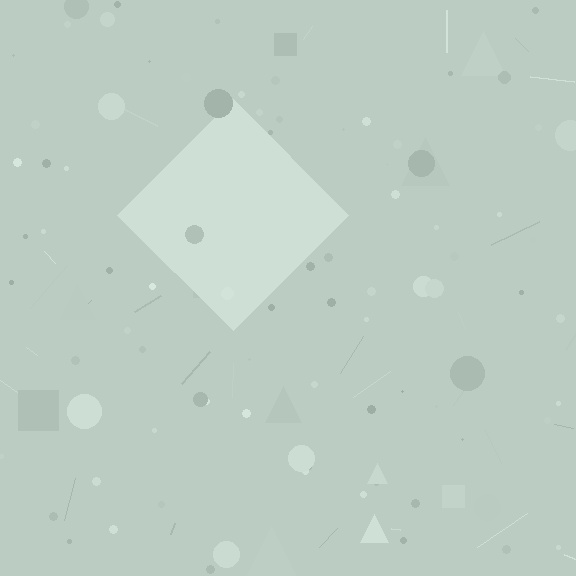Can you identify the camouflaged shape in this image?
The camouflaged shape is a diamond.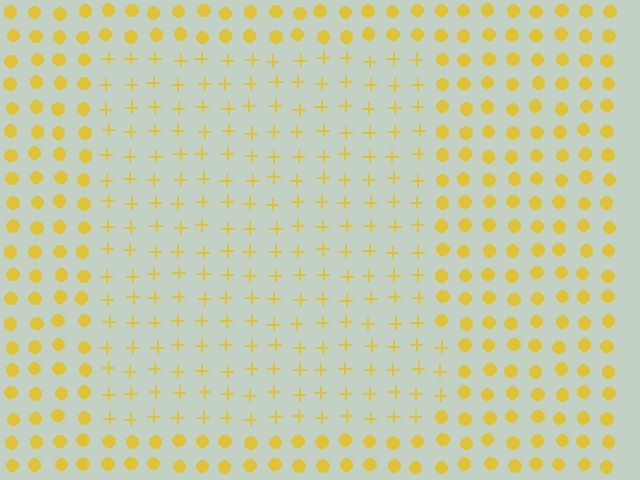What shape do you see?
I see a rectangle.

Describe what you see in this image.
The image is filled with small yellow elements arranged in a uniform grid. A rectangle-shaped region contains plus signs, while the surrounding area contains circles. The boundary is defined purely by the change in element shape.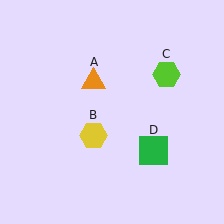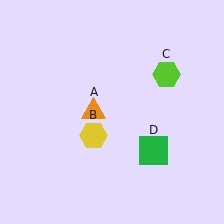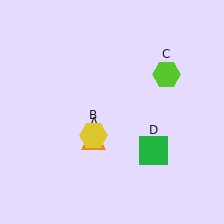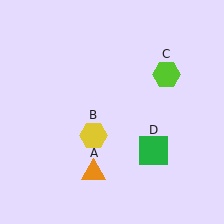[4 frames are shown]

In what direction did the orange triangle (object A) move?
The orange triangle (object A) moved down.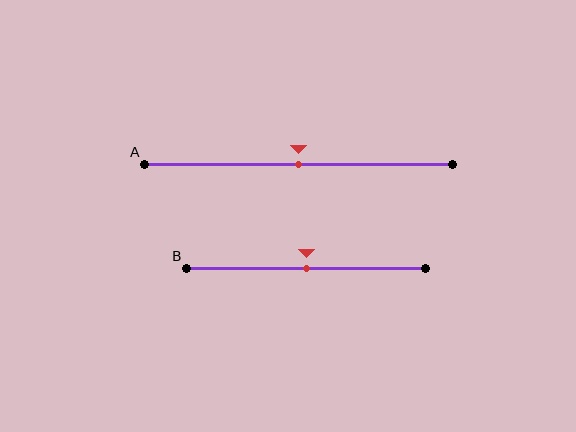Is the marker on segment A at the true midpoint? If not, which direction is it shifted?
Yes, the marker on segment A is at the true midpoint.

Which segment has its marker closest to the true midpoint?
Segment A has its marker closest to the true midpoint.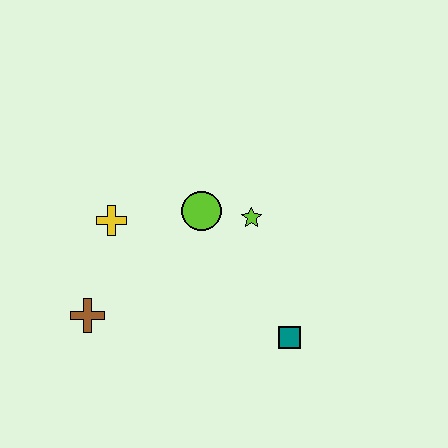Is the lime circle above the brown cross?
Yes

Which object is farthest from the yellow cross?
The teal square is farthest from the yellow cross.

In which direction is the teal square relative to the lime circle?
The teal square is below the lime circle.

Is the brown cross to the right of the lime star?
No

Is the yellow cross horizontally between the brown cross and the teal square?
Yes